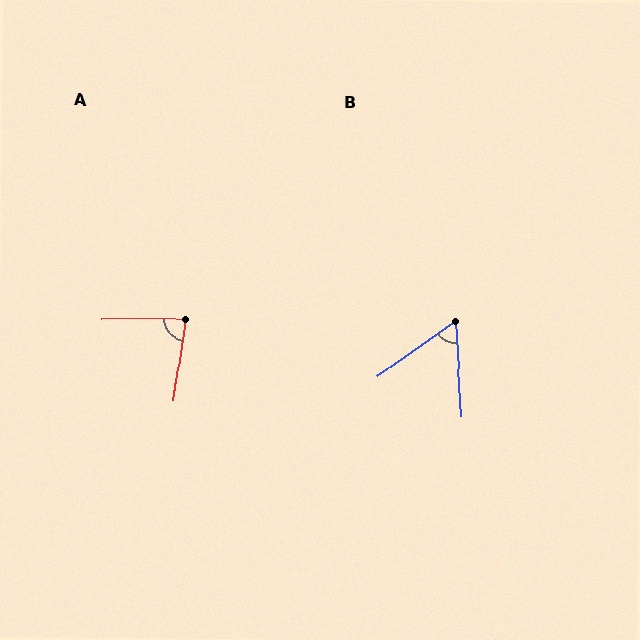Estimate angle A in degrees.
Approximately 81 degrees.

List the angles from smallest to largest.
B (59°), A (81°).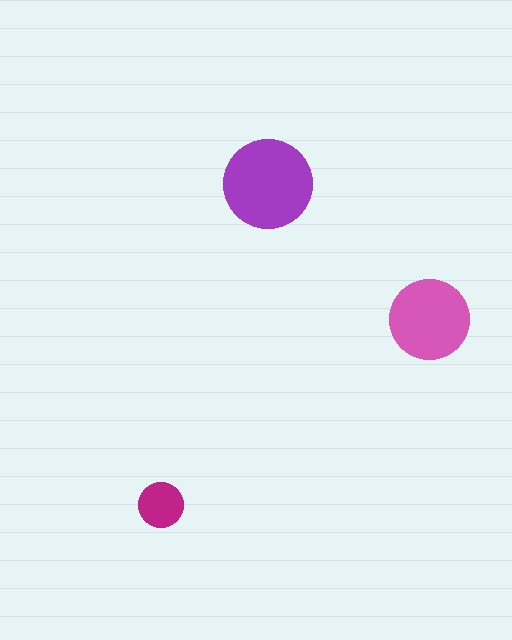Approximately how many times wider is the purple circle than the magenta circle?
About 2 times wider.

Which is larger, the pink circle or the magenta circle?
The pink one.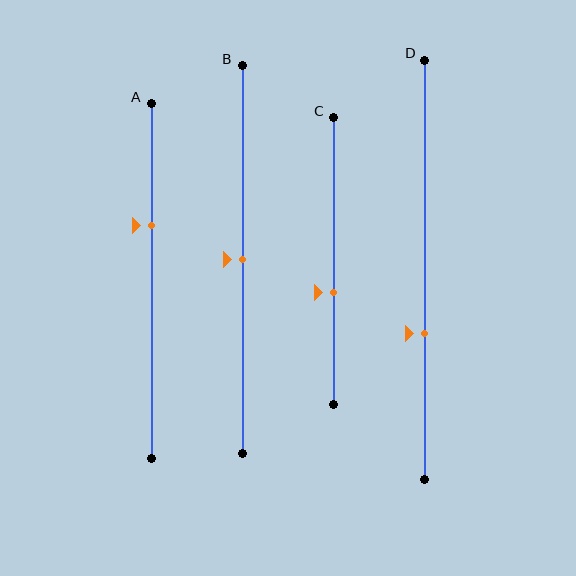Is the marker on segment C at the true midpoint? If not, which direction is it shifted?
No, the marker on segment C is shifted downward by about 11% of the segment length.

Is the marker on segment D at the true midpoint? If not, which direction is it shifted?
No, the marker on segment D is shifted downward by about 15% of the segment length.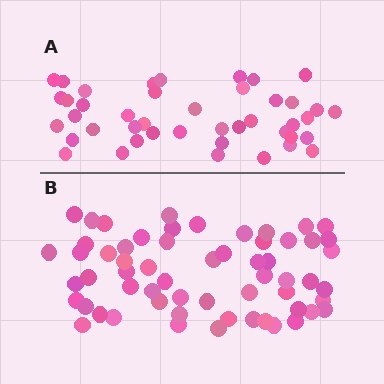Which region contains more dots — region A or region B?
Region B (the bottom region) has more dots.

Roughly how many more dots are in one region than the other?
Region B has approximately 15 more dots than region A.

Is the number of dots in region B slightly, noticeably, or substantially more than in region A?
Region B has noticeably more, but not dramatically so. The ratio is roughly 1.4 to 1.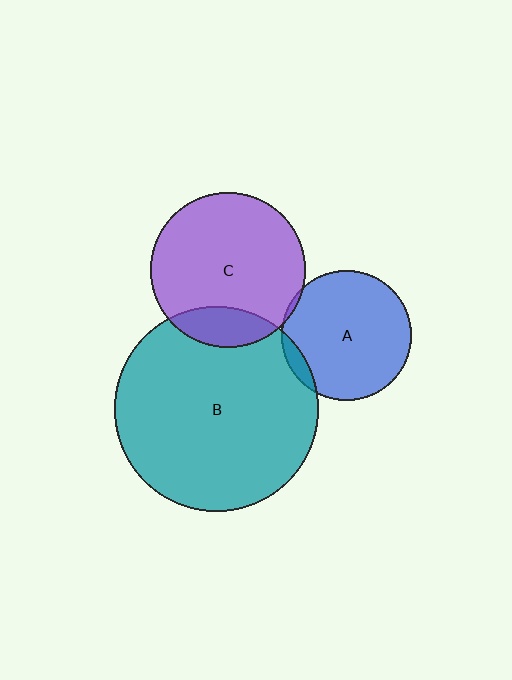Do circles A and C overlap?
Yes.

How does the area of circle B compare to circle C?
Approximately 1.7 times.